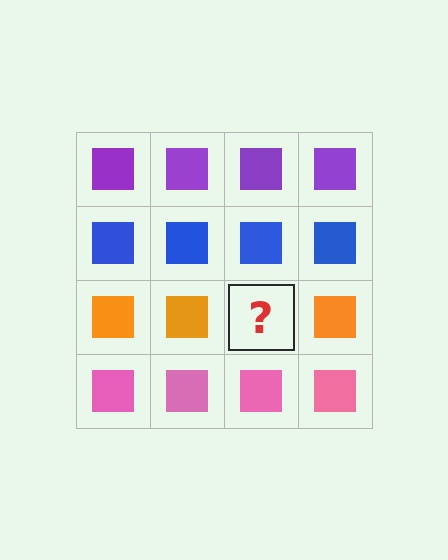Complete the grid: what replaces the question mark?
The question mark should be replaced with an orange square.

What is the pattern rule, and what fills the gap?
The rule is that each row has a consistent color. The gap should be filled with an orange square.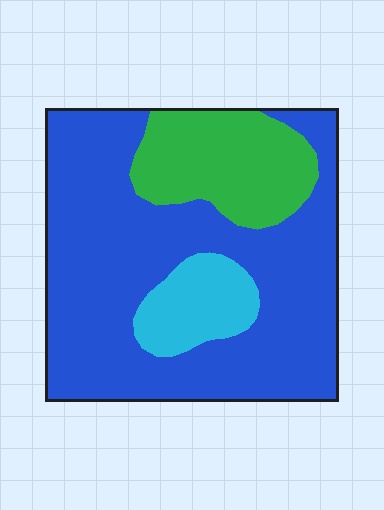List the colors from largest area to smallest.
From largest to smallest: blue, green, cyan.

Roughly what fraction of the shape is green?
Green covers roughly 20% of the shape.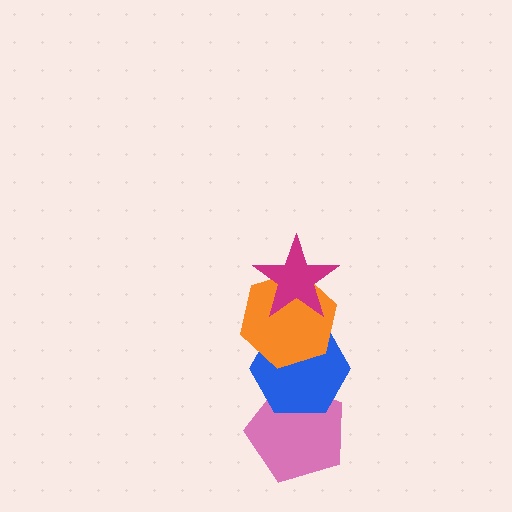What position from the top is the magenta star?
The magenta star is 1st from the top.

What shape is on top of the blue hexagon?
The orange hexagon is on top of the blue hexagon.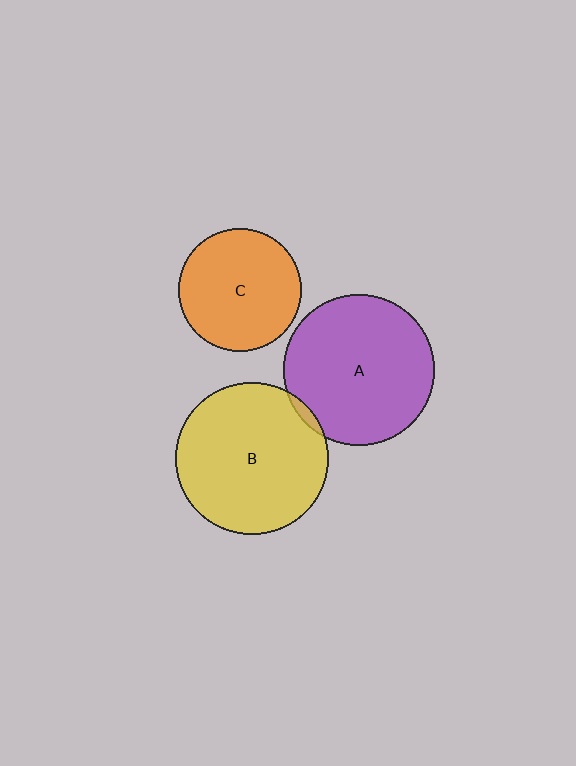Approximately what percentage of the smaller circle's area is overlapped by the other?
Approximately 5%.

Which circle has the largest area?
Circle B (yellow).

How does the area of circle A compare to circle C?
Approximately 1.5 times.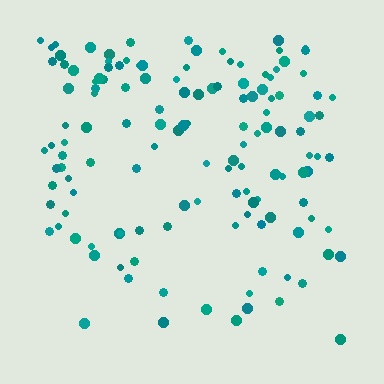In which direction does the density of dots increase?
From bottom to top, with the top side densest.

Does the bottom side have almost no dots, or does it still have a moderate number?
Still a moderate number, just noticeably fewer than the top.